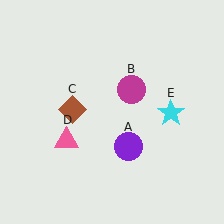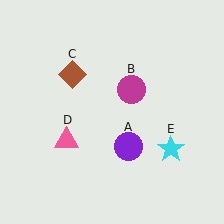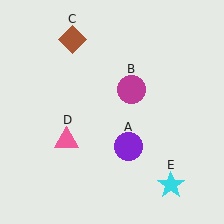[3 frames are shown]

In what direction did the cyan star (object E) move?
The cyan star (object E) moved down.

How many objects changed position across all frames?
2 objects changed position: brown diamond (object C), cyan star (object E).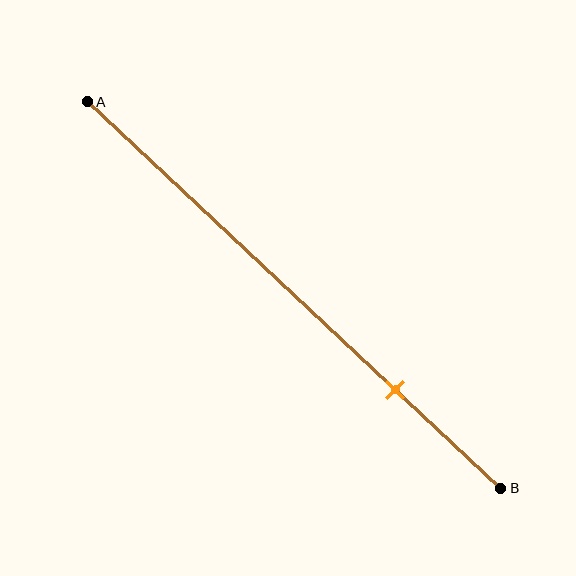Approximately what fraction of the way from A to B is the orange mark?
The orange mark is approximately 75% of the way from A to B.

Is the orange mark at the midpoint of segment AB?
No, the mark is at about 75% from A, not at the 50% midpoint.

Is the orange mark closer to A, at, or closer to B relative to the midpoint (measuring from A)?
The orange mark is closer to point B than the midpoint of segment AB.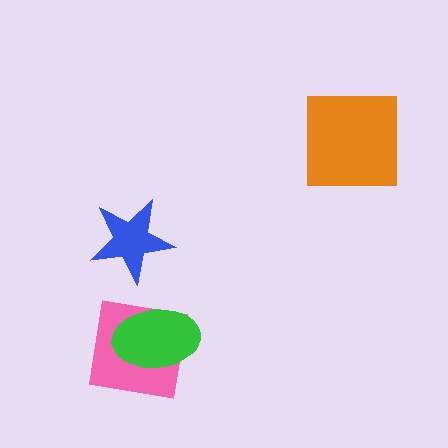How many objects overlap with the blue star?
0 objects overlap with the blue star.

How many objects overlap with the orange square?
0 objects overlap with the orange square.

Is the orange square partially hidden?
No, no other shape covers it.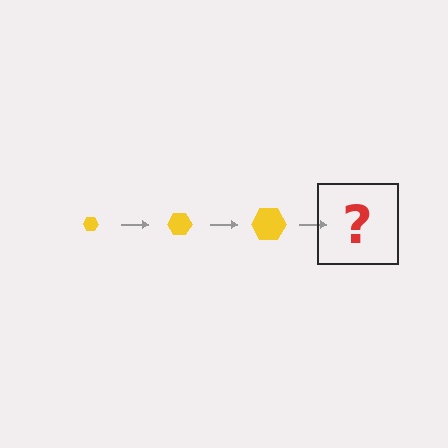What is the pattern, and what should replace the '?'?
The pattern is that the hexagon gets progressively larger each step. The '?' should be a yellow hexagon, larger than the previous one.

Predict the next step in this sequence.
The next step is a yellow hexagon, larger than the previous one.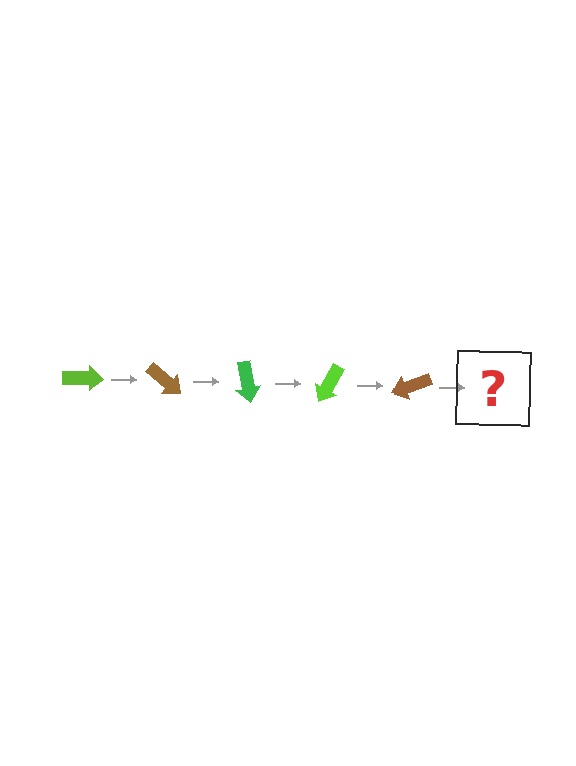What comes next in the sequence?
The next element should be a green arrow, rotated 200 degrees from the start.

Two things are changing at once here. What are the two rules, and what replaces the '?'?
The two rules are that it rotates 40 degrees each step and the color cycles through lime, brown, and green. The '?' should be a green arrow, rotated 200 degrees from the start.